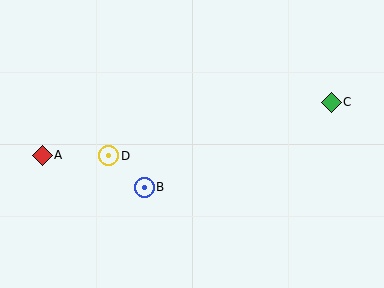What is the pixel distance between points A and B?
The distance between A and B is 107 pixels.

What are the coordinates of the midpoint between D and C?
The midpoint between D and C is at (220, 129).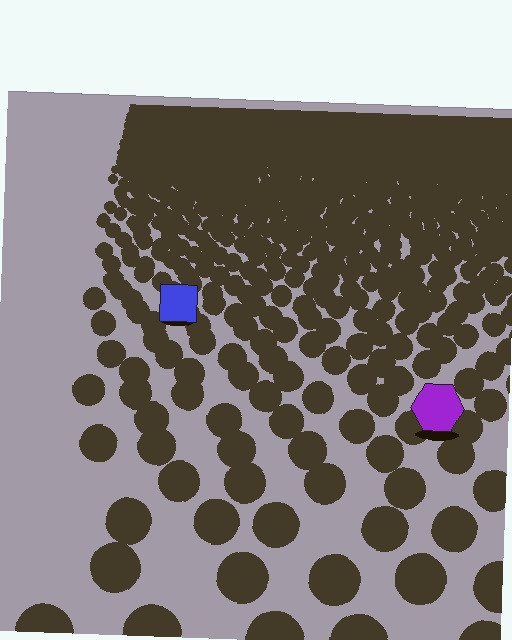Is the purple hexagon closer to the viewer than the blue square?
Yes. The purple hexagon is closer — you can tell from the texture gradient: the ground texture is coarser near it.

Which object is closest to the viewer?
The purple hexagon is closest. The texture marks near it are larger and more spread out.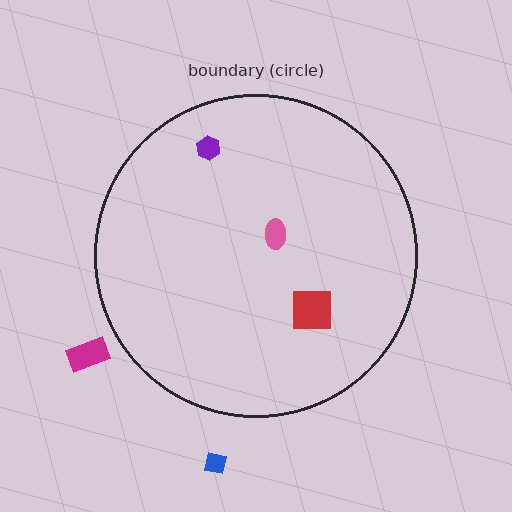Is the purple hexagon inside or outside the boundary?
Inside.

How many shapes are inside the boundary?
3 inside, 2 outside.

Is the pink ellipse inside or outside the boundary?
Inside.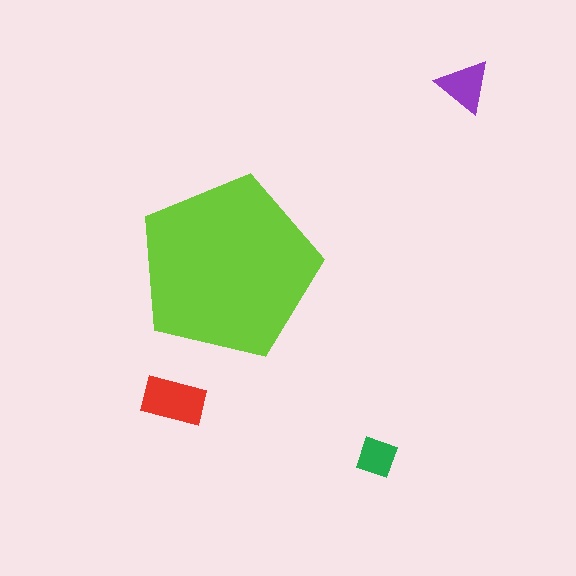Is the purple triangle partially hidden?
No, the purple triangle is fully visible.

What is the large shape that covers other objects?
A lime pentagon.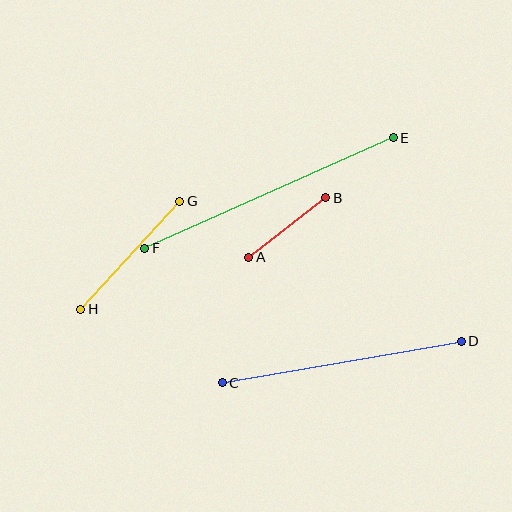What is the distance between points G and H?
The distance is approximately 147 pixels.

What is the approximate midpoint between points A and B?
The midpoint is at approximately (287, 228) pixels.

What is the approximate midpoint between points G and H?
The midpoint is at approximately (130, 255) pixels.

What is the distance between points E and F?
The distance is approximately 272 pixels.